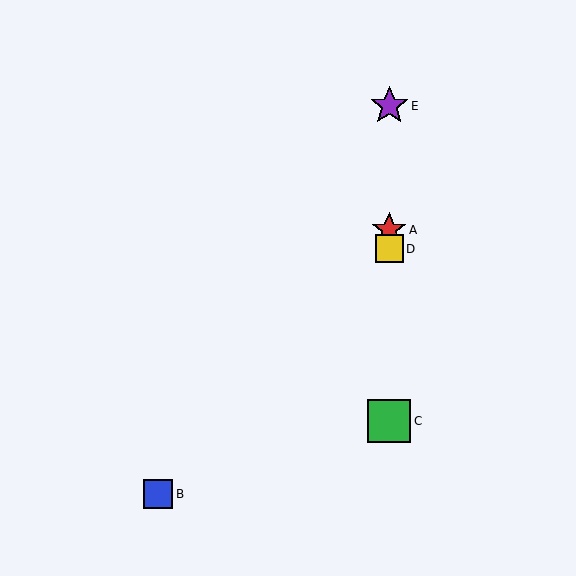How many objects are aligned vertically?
4 objects (A, C, D, E) are aligned vertically.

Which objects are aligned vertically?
Objects A, C, D, E are aligned vertically.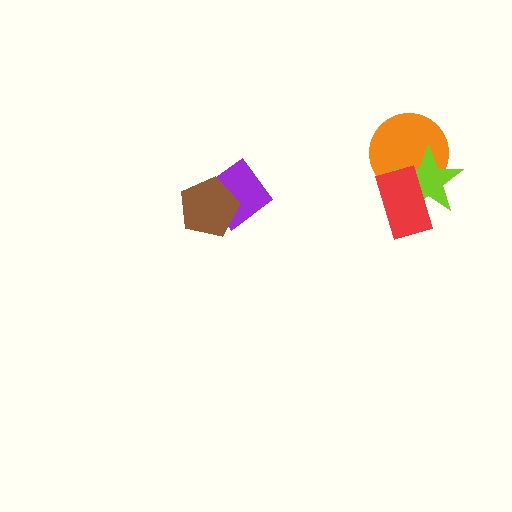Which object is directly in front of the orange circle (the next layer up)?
The lime star is directly in front of the orange circle.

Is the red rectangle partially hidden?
No, no other shape covers it.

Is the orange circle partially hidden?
Yes, it is partially covered by another shape.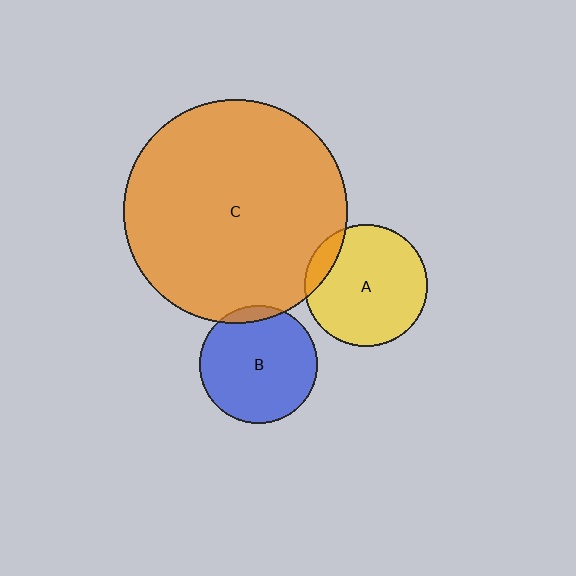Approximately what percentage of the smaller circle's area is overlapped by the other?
Approximately 10%.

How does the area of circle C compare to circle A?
Approximately 3.4 times.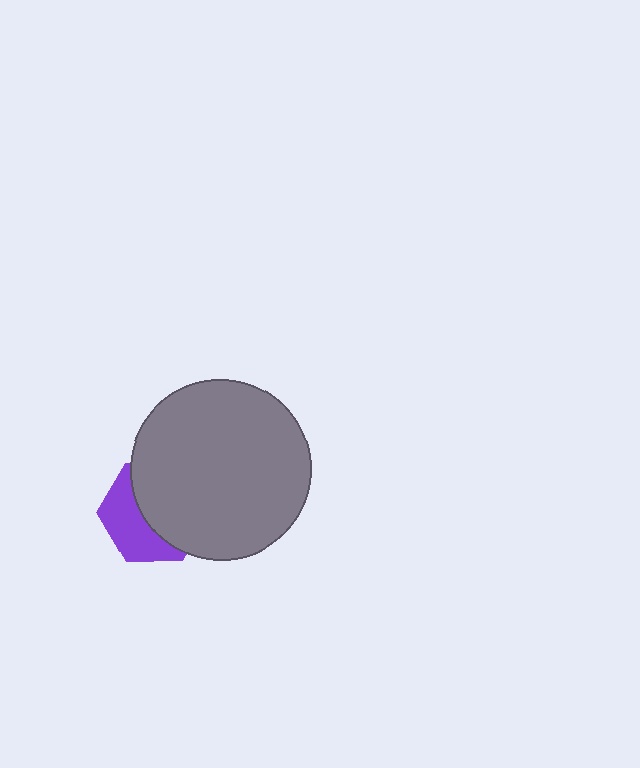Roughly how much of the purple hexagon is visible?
A small part of it is visible (roughly 42%).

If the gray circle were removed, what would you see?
You would see the complete purple hexagon.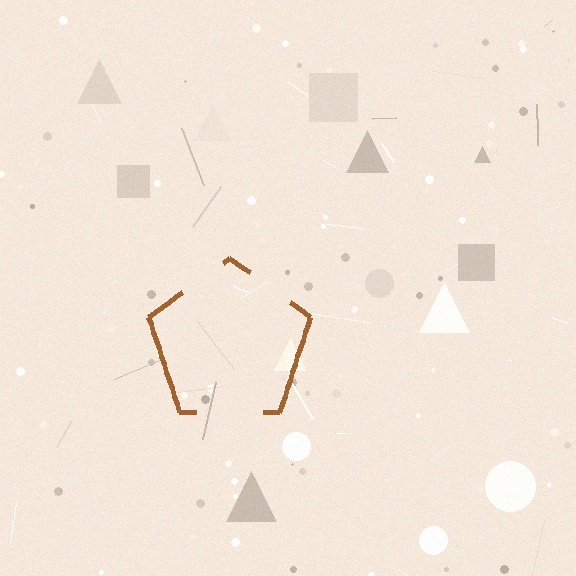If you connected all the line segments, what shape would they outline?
They would outline a pentagon.